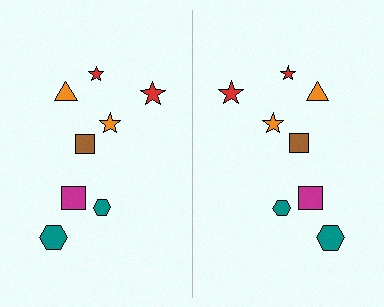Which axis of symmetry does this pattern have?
The pattern has a vertical axis of symmetry running through the center of the image.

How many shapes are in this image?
There are 16 shapes in this image.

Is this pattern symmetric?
Yes, this pattern has bilateral (reflection) symmetry.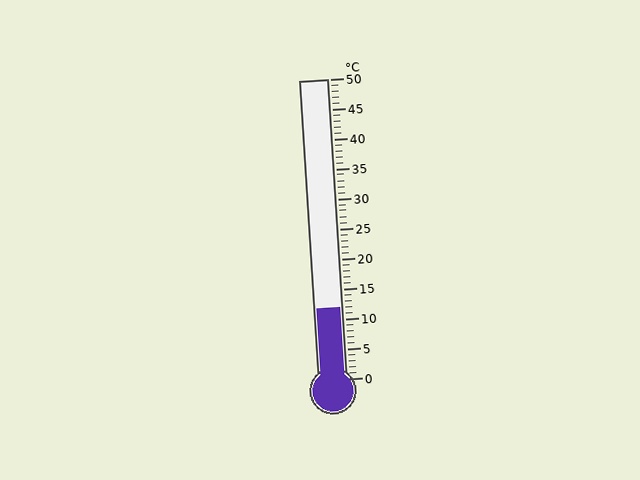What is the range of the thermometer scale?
The thermometer scale ranges from 0°C to 50°C.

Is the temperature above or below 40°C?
The temperature is below 40°C.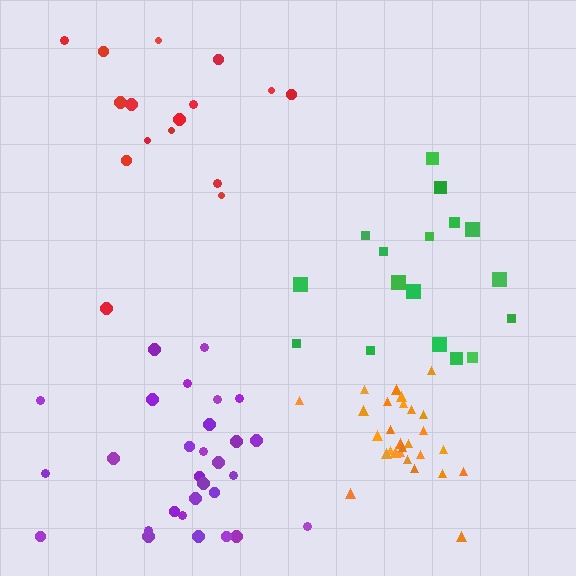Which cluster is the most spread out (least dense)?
Red.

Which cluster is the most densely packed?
Orange.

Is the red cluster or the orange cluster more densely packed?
Orange.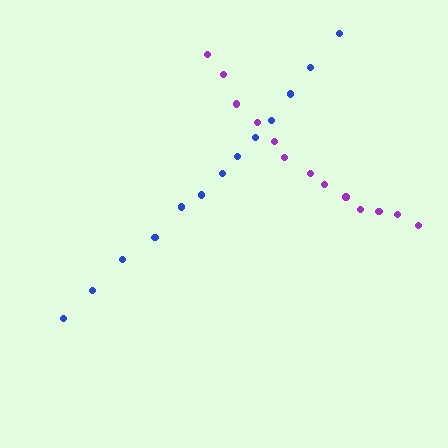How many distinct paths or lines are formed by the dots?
There are 2 distinct paths.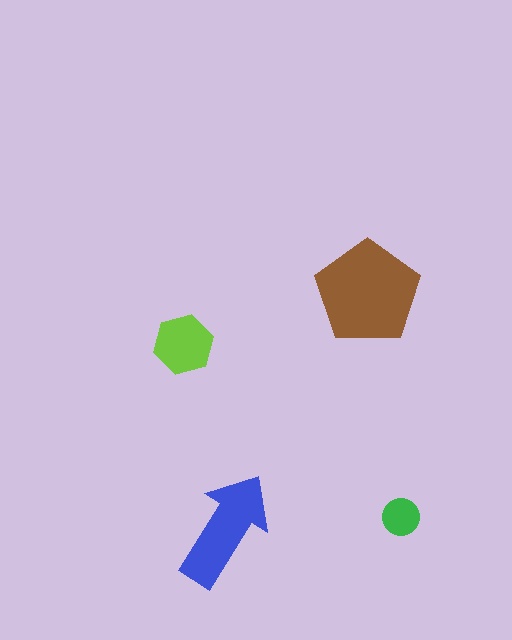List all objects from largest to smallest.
The brown pentagon, the blue arrow, the lime hexagon, the green circle.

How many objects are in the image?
There are 4 objects in the image.